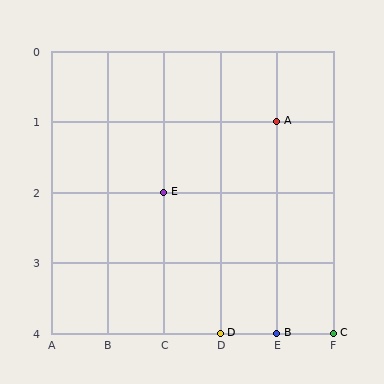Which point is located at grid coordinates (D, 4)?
Point D is at (D, 4).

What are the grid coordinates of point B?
Point B is at grid coordinates (E, 4).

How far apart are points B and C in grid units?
Points B and C are 1 column apart.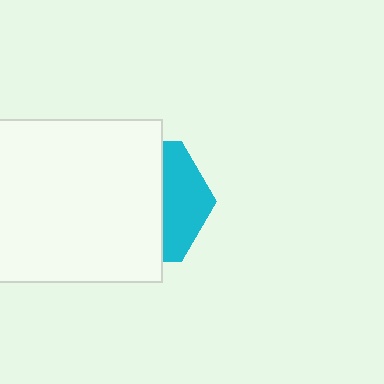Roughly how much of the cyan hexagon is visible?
A small part of it is visible (roughly 34%).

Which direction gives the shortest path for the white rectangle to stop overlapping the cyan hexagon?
Moving left gives the shortest separation.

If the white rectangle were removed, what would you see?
You would see the complete cyan hexagon.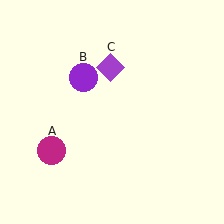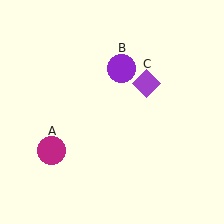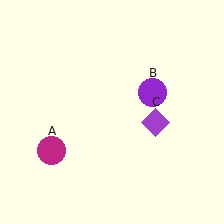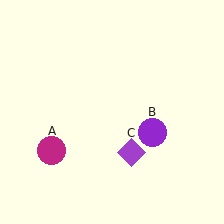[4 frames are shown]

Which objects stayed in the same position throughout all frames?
Magenta circle (object A) remained stationary.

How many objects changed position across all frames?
2 objects changed position: purple circle (object B), purple diamond (object C).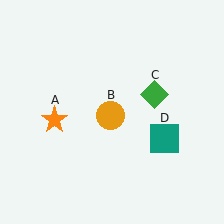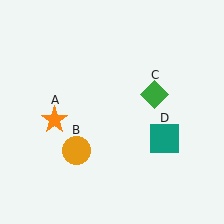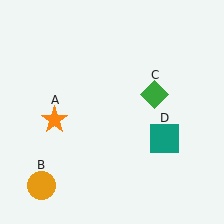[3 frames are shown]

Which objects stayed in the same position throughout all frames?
Orange star (object A) and green diamond (object C) and teal square (object D) remained stationary.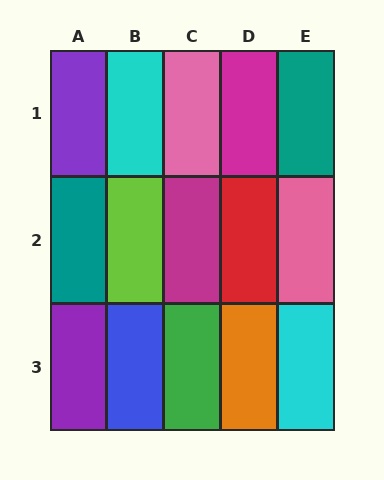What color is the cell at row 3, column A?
Purple.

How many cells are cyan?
2 cells are cyan.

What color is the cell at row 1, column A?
Purple.